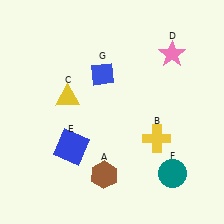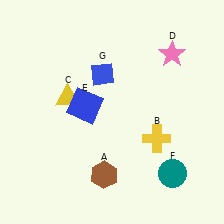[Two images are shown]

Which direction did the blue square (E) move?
The blue square (E) moved up.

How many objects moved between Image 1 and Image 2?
1 object moved between the two images.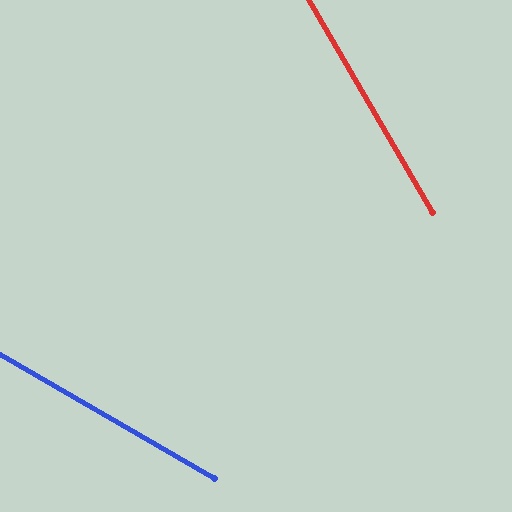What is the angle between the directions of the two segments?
Approximately 30 degrees.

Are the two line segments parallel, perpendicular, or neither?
Neither parallel nor perpendicular — they differ by about 30°.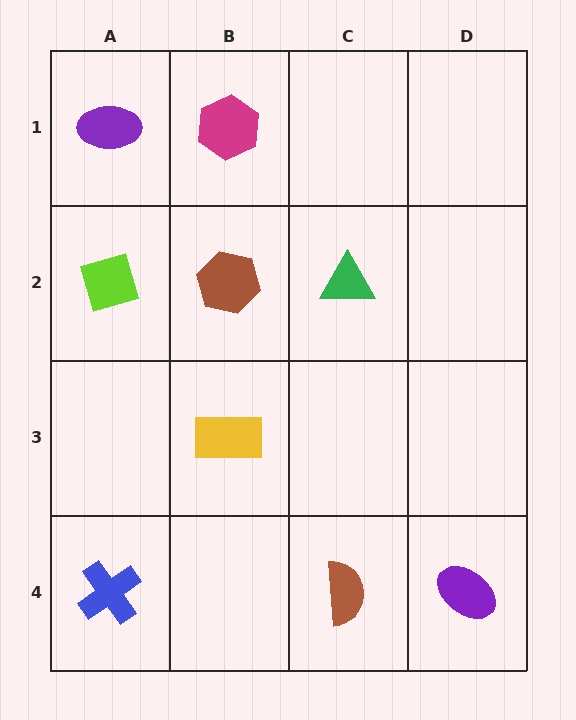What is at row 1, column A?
A purple ellipse.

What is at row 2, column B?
A brown hexagon.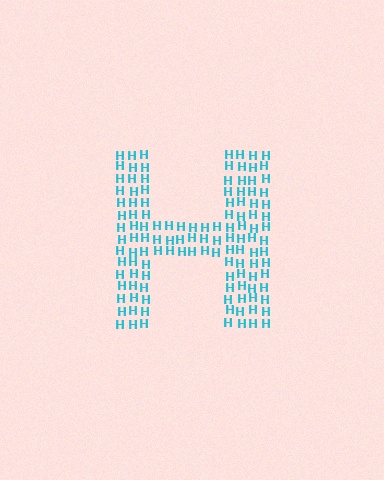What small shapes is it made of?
It is made of small letter H's.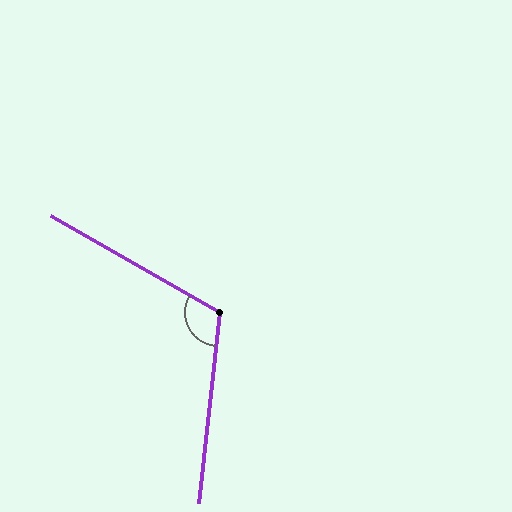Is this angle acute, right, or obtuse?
It is obtuse.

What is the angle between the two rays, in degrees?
Approximately 114 degrees.